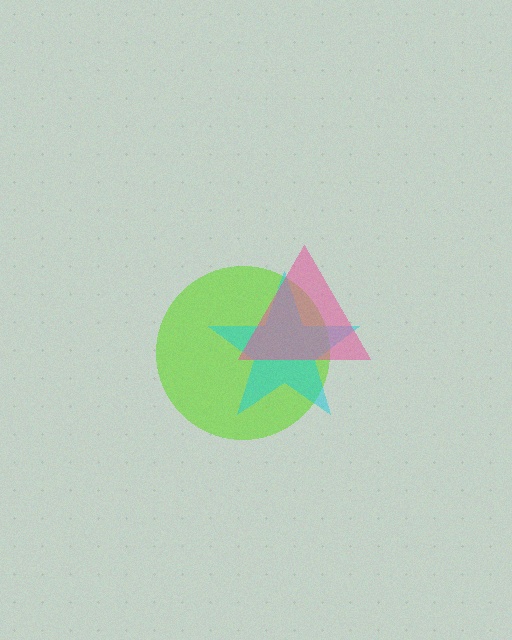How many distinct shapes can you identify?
There are 3 distinct shapes: a lime circle, a cyan star, a pink triangle.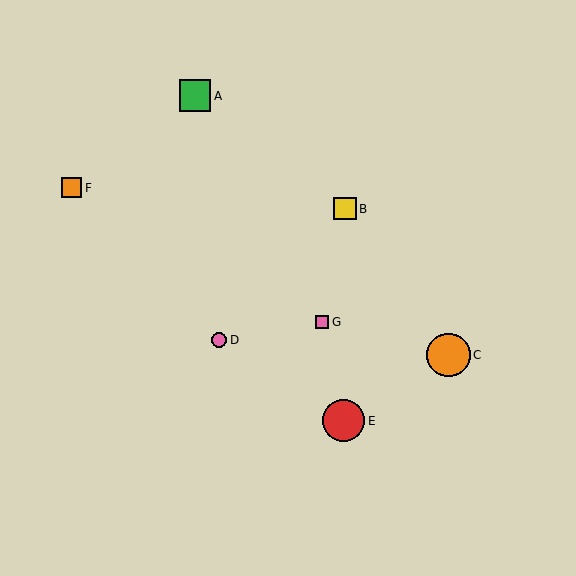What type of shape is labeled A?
Shape A is a green square.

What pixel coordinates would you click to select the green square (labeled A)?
Click at (195, 96) to select the green square A.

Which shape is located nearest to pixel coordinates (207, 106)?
The green square (labeled A) at (195, 96) is nearest to that location.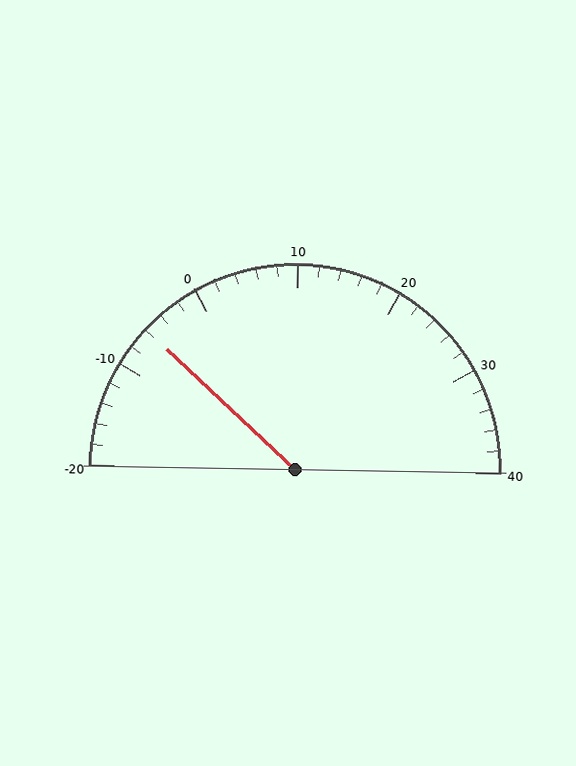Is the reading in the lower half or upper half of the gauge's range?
The reading is in the lower half of the range (-20 to 40).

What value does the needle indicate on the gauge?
The needle indicates approximately -6.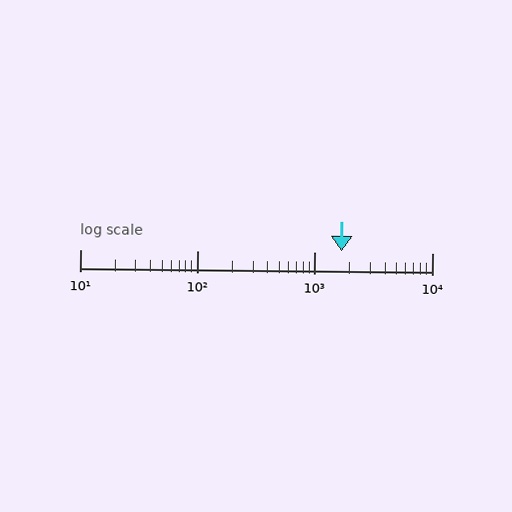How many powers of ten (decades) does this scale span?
The scale spans 3 decades, from 10 to 10000.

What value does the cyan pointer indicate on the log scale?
The pointer indicates approximately 1700.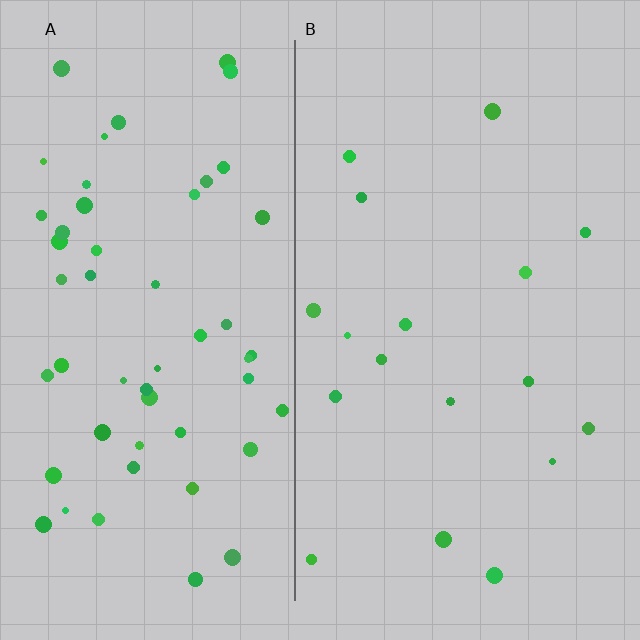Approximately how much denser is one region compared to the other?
Approximately 3.0× — region A over region B.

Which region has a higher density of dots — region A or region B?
A (the left).